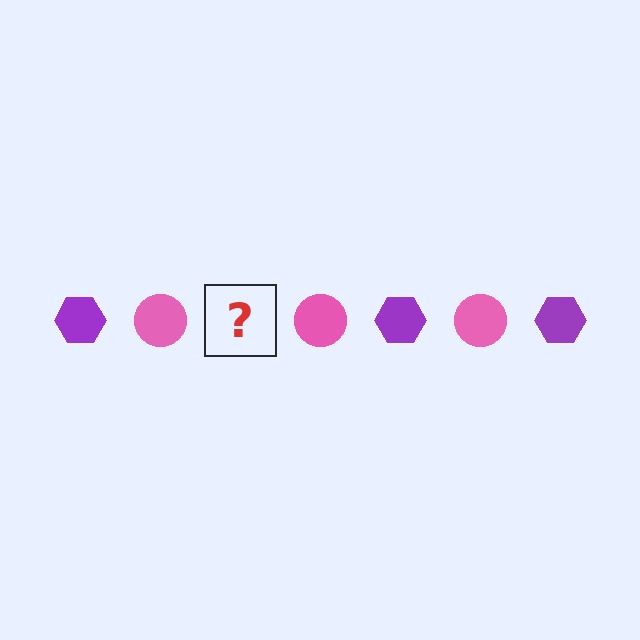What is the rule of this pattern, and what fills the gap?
The rule is that the pattern alternates between purple hexagon and pink circle. The gap should be filled with a purple hexagon.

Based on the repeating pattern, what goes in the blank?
The blank should be a purple hexagon.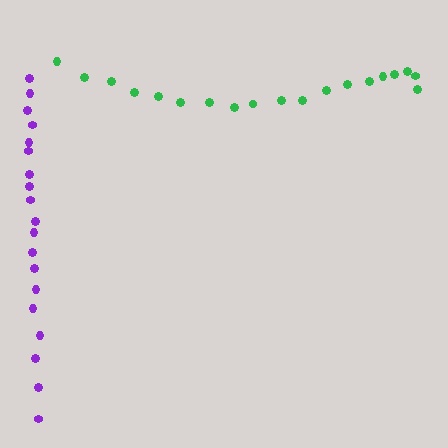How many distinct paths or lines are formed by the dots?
There are 2 distinct paths.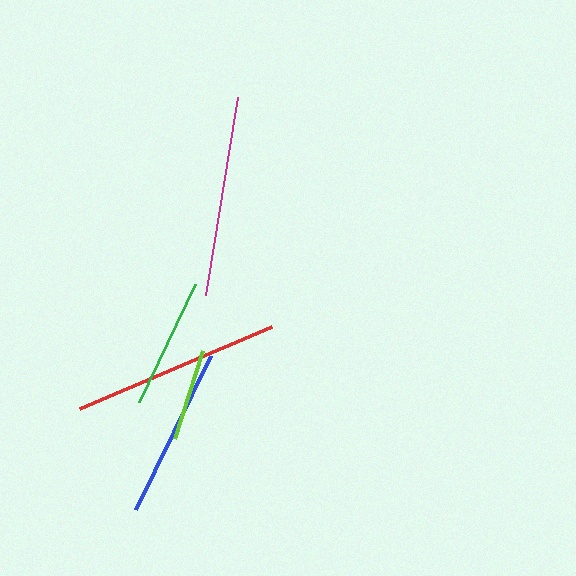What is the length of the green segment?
The green segment is approximately 131 pixels long.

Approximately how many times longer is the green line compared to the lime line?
The green line is approximately 1.4 times the length of the lime line.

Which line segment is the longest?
The red line is the longest at approximately 209 pixels.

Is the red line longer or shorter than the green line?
The red line is longer than the green line.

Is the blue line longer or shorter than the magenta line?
The magenta line is longer than the blue line.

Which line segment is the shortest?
The lime line is the shortest at approximately 93 pixels.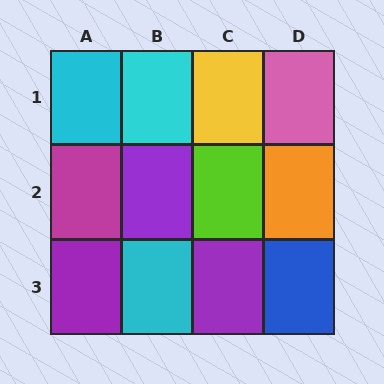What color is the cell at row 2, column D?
Orange.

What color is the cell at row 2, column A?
Magenta.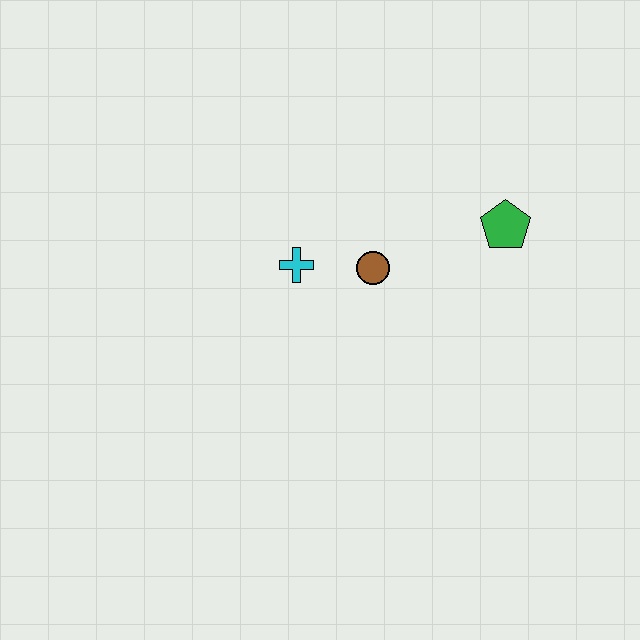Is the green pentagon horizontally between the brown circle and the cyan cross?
No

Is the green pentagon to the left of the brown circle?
No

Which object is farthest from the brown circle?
The green pentagon is farthest from the brown circle.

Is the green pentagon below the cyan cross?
No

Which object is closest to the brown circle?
The cyan cross is closest to the brown circle.